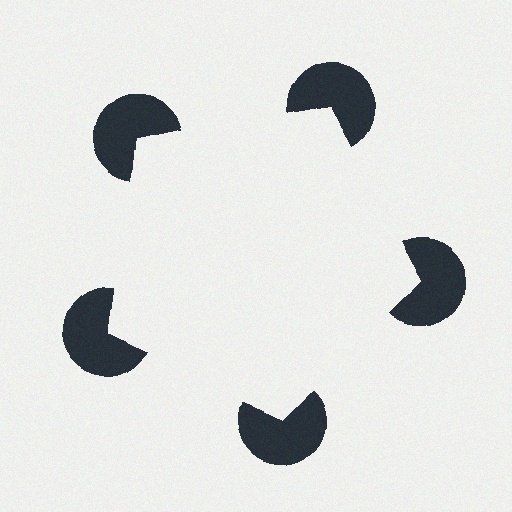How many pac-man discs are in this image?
There are 5 — one at each vertex of the illusory pentagon.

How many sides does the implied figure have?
5 sides.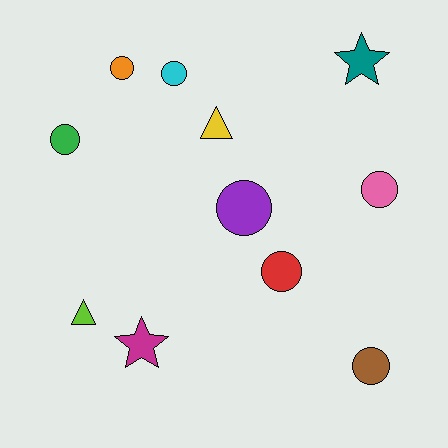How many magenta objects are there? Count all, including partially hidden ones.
There is 1 magenta object.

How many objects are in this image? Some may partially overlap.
There are 11 objects.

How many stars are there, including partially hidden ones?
There are 2 stars.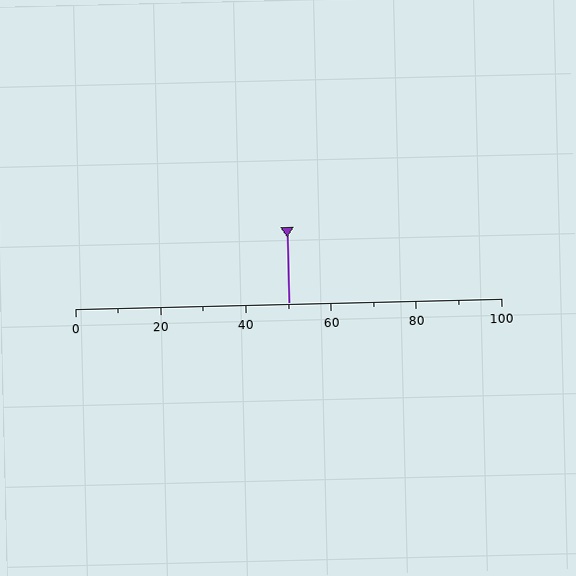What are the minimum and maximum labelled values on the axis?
The axis runs from 0 to 100.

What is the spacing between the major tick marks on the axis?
The major ticks are spaced 20 apart.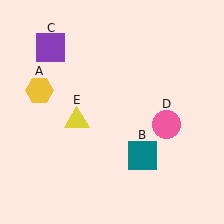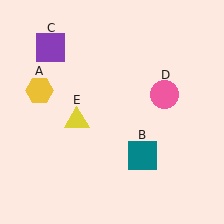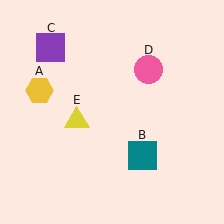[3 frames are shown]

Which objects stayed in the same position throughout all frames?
Yellow hexagon (object A) and teal square (object B) and purple square (object C) and yellow triangle (object E) remained stationary.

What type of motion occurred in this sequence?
The pink circle (object D) rotated counterclockwise around the center of the scene.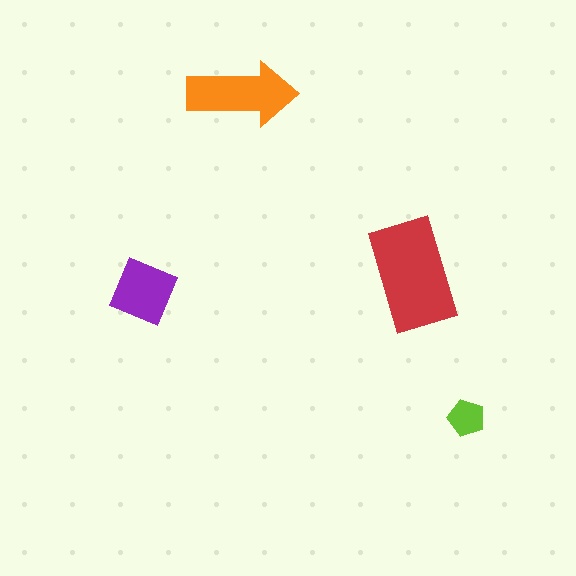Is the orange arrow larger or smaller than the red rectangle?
Smaller.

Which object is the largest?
The red rectangle.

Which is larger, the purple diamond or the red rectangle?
The red rectangle.